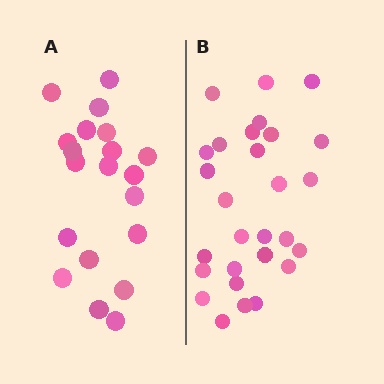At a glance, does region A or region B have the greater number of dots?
Region B (the right region) has more dots.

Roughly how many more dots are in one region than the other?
Region B has roughly 8 or so more dots than region A.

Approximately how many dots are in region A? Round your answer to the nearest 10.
About 20 dots.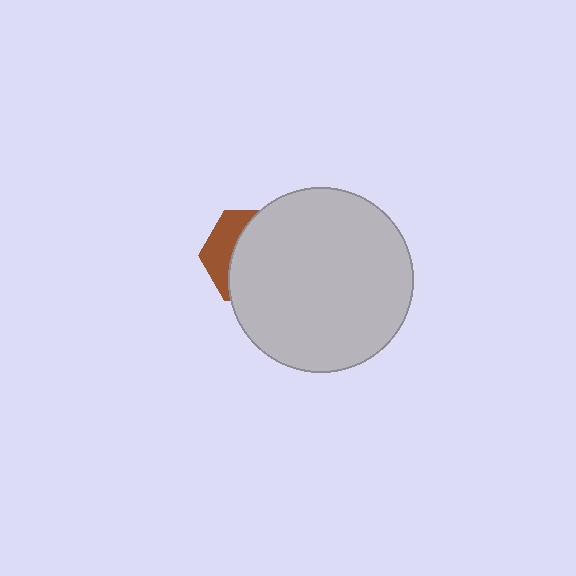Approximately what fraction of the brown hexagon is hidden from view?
Roughly 69% of the brown hexagon is hidden behind the light gray circle.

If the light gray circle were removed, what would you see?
You would see the complete brown hexagon.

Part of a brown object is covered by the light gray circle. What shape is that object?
It is a hexagon.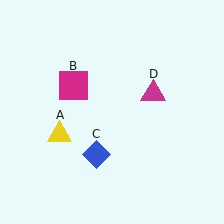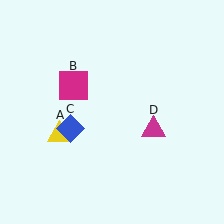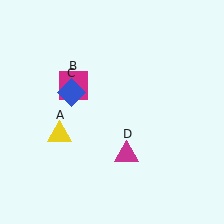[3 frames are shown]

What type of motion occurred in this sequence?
The blue diamond (object C), magenta triangle (object D) rotated clockwise around the center of the scene.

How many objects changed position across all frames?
2 objects changed position: blue diamond (object C), magenta triangle (object D).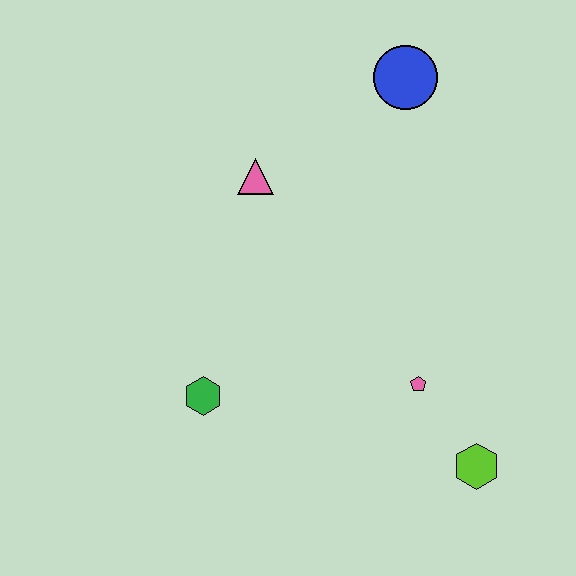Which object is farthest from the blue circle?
The lime hexagon is farthest from the blue circle.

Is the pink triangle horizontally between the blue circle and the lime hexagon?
No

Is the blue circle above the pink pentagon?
Yes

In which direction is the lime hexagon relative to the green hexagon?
The lime hexagon is to the right of the green hexagon.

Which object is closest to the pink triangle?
The blue circle is closest to the pink triangle.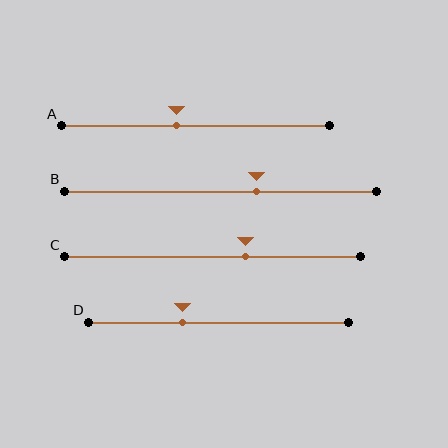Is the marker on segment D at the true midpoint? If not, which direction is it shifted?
No, the marker on segment D is shifted to the left by about 14% of the segment length.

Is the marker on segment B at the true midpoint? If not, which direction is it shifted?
No, the marker on segment B is shifted to the right by about 11% of the segment length.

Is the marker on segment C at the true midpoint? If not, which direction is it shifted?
No, the marker on segment C is shifted to the right by about 11% of the segment length.